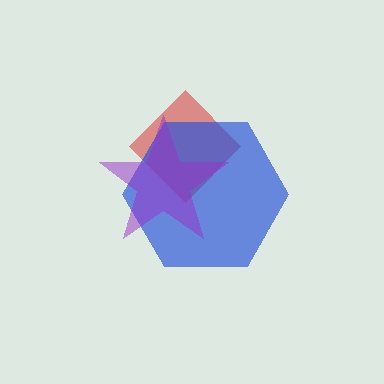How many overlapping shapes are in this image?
There are 3 overlapping shapes in the image.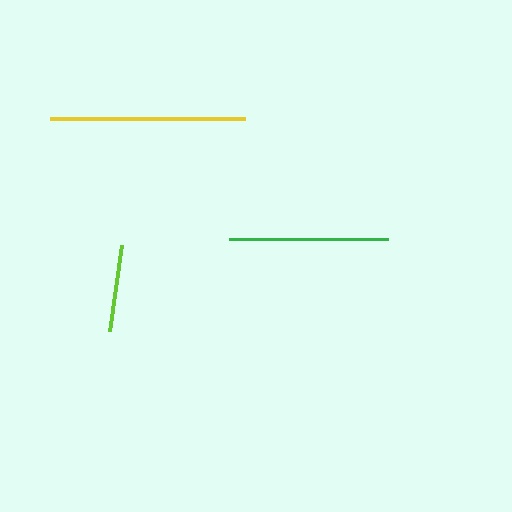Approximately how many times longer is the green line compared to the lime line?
The green line is approximately 1.8 times the length of the lime line.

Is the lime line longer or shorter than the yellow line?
The yellow line is longer than the lime line.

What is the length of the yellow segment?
The yellow segment is approximately 195 pixels long.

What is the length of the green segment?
The green segment is approximately 159 pixels long.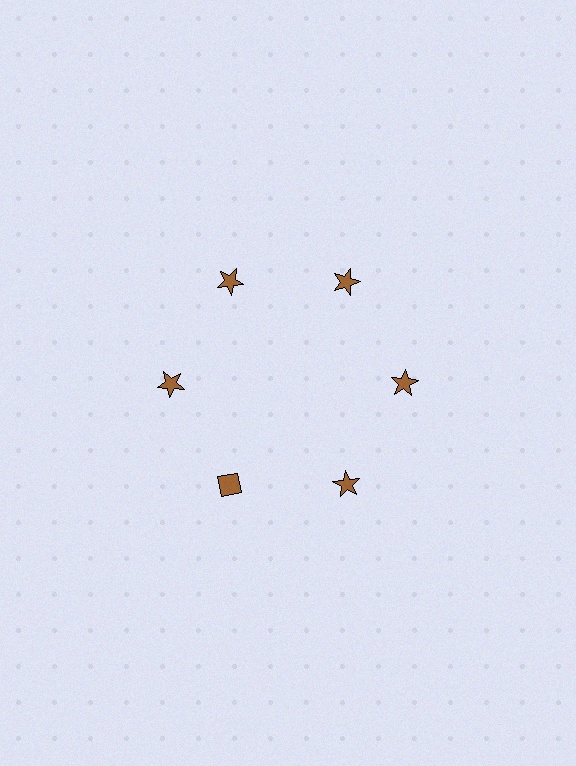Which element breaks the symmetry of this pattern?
The brown diamond at roughly the 7 o'clock position breaks the symmetry. All other shapes are brown stars.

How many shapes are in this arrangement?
There are 6 shapes arranged in a ring pattern.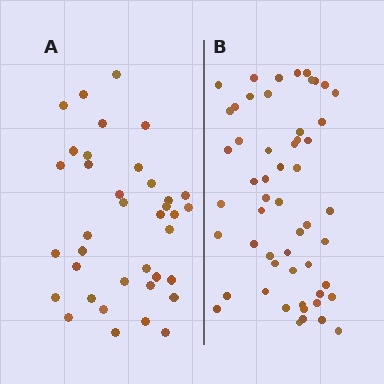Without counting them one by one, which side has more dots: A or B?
Region B (the right region) has more dots.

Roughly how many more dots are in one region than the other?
Region B has approximately 15 more dots than region A.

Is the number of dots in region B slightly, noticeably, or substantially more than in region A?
Region B has substantially more. The ratio is roughly 1.5 to 1.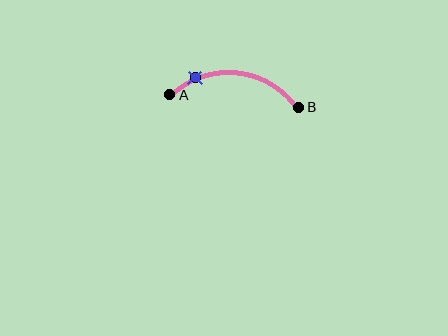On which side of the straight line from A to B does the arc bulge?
The arc bulges above the straight line connecting A and B.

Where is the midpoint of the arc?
The arc midpoint is the point on the curve farthest from the straight line joining A and B. It sits above that line.